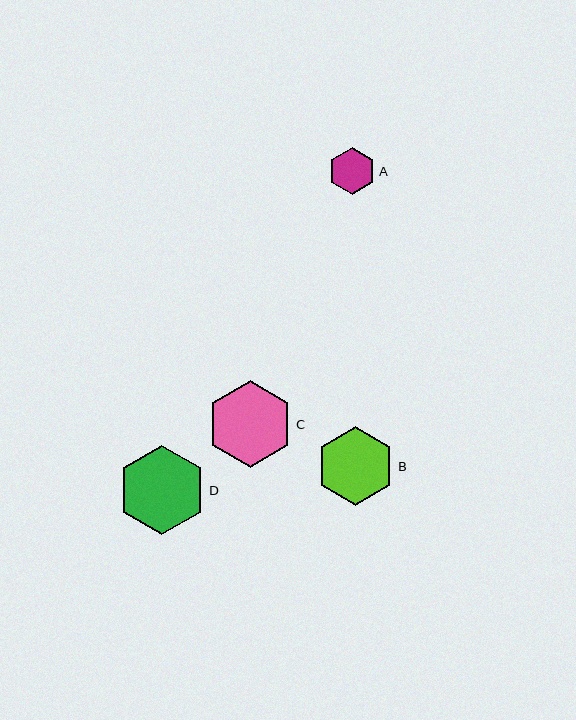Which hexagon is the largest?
Hexagon D is the largest with a size of approximately 89 pixels.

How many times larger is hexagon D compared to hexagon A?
Hexagon D is approximately 1.9 times the size of hexagon A.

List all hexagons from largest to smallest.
From largest to smallest: D, C, B, A.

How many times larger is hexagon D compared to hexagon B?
Hexagon D is approximately 1.1 times the size of hexagon B.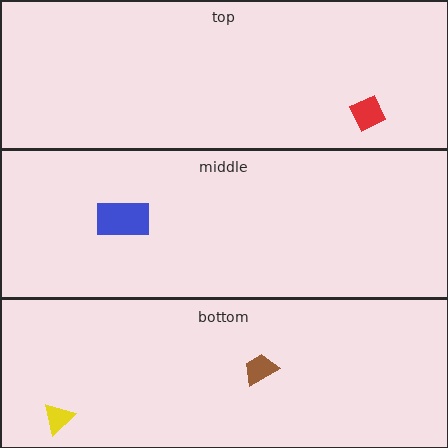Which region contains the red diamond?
The top region.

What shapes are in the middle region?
The blue rectangle.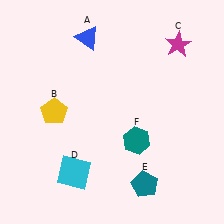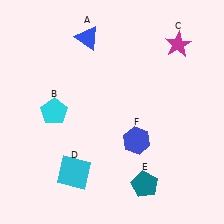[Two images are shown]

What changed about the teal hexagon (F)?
In Image 1, F is teal. In Image 2, it changed to blue.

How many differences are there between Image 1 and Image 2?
There are 2 differences between the two images.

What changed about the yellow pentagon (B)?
In Image 1, B is yellow. In Image 2, it changed to cyan.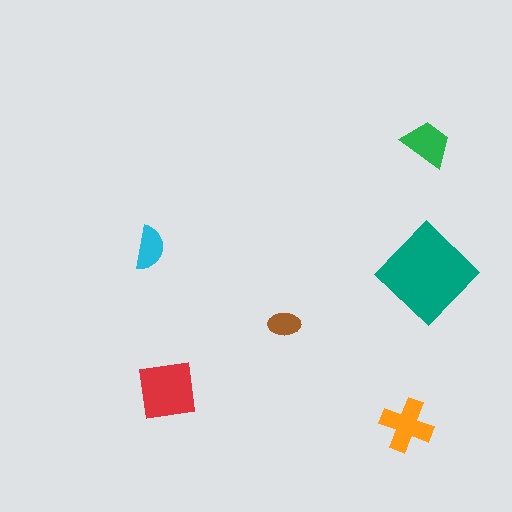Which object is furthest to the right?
The green trapezoid is rightmost.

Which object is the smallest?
The brown ellipse.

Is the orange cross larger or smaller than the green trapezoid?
Larger.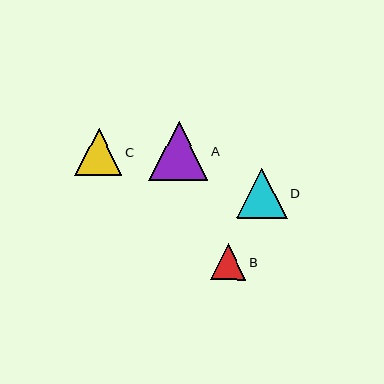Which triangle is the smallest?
Triangle B is the smallest with a size of approximately 35 pixels.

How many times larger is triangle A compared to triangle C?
Triangle A is approximately 1.3 times the size of triangle C.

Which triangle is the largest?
Triangle A is the largest with a size of approximately 59 pixels.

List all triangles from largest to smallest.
From largest to smallest: A, D, C, B.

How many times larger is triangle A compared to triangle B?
Triangle A is approximately 1.7 times the size of triangle B.